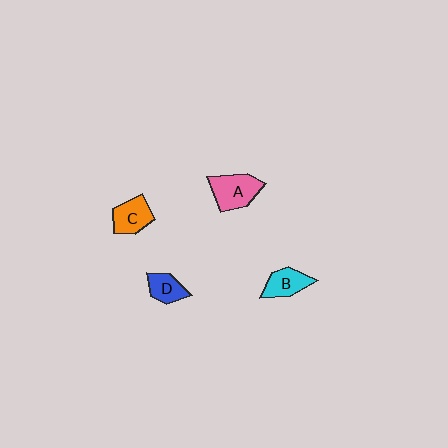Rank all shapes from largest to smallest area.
From largest to smallest: A (pink), C (orange), B (cyan), D (blue).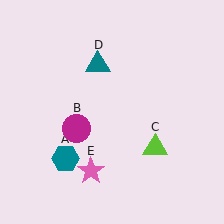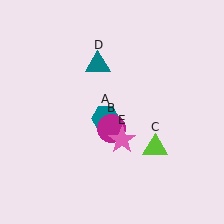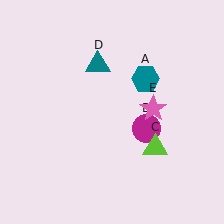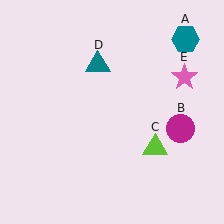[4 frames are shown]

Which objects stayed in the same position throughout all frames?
Lime triangle (object C) and teal triangle (object D) remained stationary.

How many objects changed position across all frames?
3 objects changed position: teal hexagon (object A), magenta circle (object B), pink star (object E).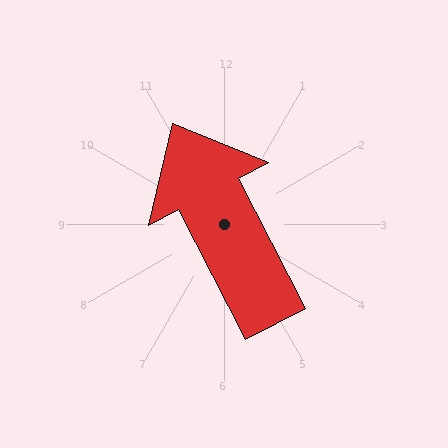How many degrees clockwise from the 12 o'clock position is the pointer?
Approximately 333 degrees.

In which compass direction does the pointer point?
Northwest.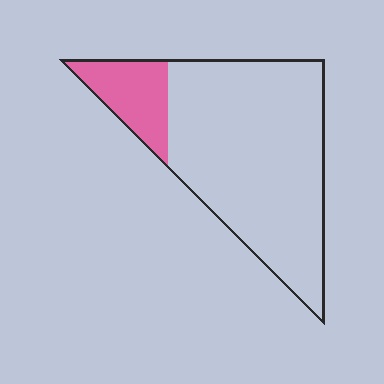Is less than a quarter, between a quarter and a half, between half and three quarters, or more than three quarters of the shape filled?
Less than a quarter.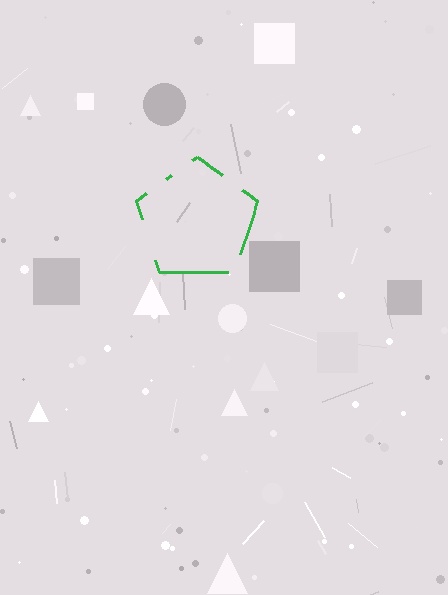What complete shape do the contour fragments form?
The contour fragments form a pentagon.